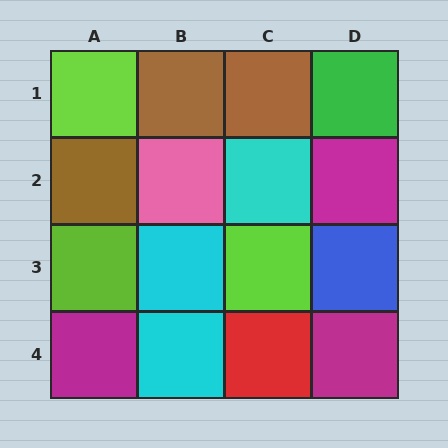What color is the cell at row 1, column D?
Green.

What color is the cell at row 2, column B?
Pink.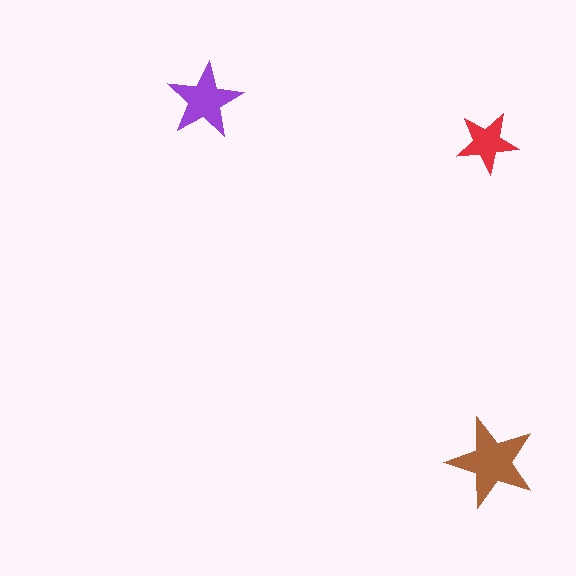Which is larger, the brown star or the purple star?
The brown one.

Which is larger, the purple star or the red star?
The purple one.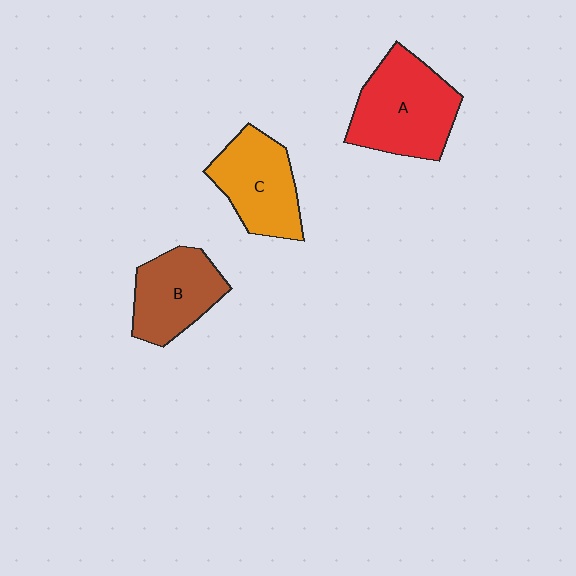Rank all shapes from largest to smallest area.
From largest to smallest: A (red), C (orange), B (brown).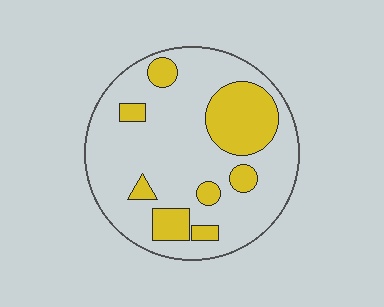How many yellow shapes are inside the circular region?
8.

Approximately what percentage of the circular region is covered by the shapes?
Approximately 25%.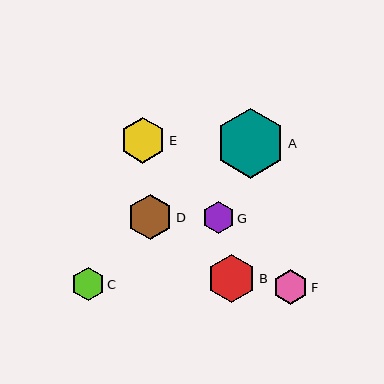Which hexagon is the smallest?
Hexagon G is the smallest with a size of approximately 32 pixels.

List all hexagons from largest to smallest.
From largest to smallest: A, B, E, D, F, C, G.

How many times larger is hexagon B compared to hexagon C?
Hexagon B is approximately 1.5 times the size of hexagon C.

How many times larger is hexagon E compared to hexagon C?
Hexagon E is approximately 1.4 times the size of hexagon C.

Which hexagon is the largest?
Hexagon A is the largest with a size of approximately 70 pixels.